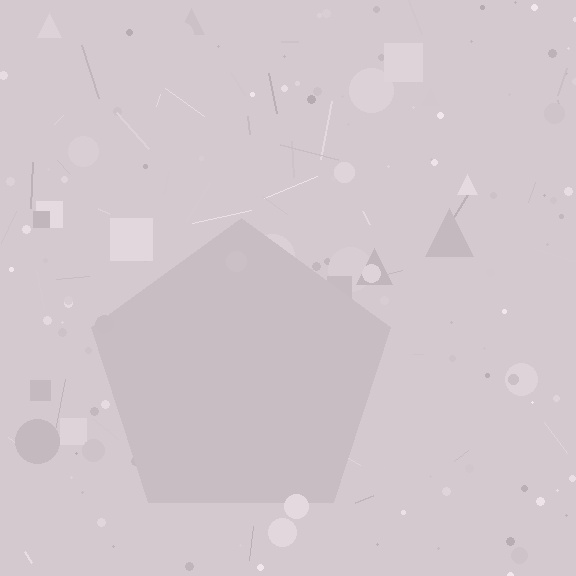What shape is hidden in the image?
A pentagon is hidden in the image.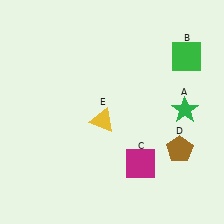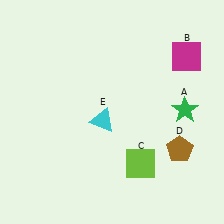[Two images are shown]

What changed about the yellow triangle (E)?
In Image 1, E is yellow. In Image 2, it changed to cyan.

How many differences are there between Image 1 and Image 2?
There are 3 differences between the two images.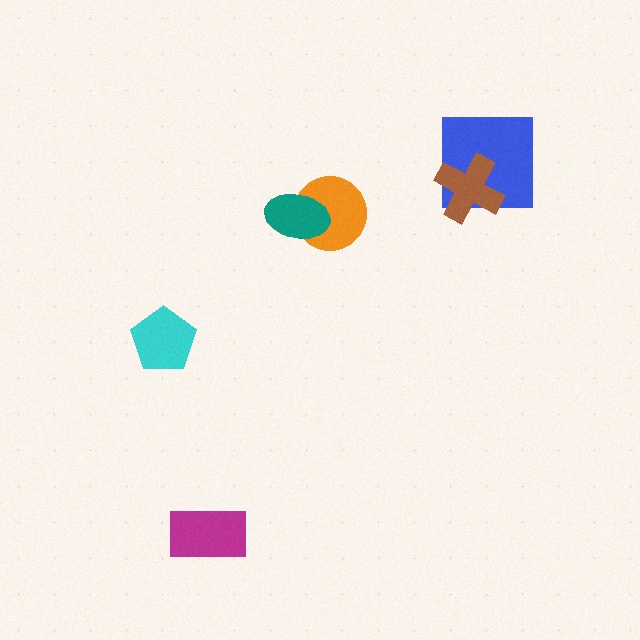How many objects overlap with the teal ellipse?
1 object overlaps with the teal ellipse.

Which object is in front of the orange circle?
The teal ellipse is in front of the orange circle.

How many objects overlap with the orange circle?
1 object overlaps with the orange circle.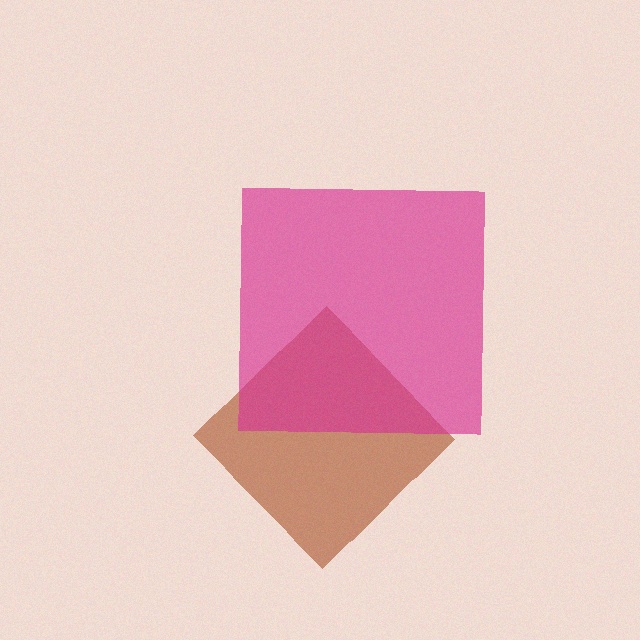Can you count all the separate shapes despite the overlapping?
Yes, there are 2 separate shapes.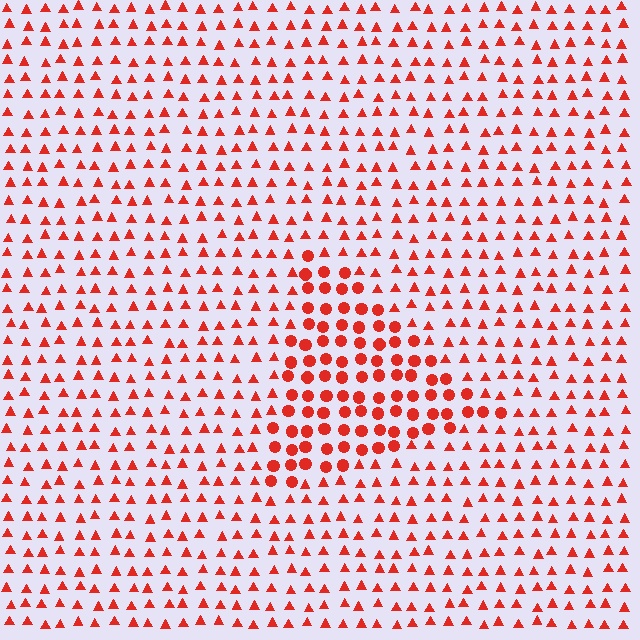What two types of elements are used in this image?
The image uses circles inside the triangle region and triangles outside it.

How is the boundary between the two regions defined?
The boundary is defined by a change in element shape: circles inside vs. triangles outside. All elements share the same color and spacing.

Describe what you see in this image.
The image is filled with small red elements arranged in a uniform grid. A triangle-shaped region contains circles, while the surrounding area contains triangles. The boundary is defined purely by the change in element shape.